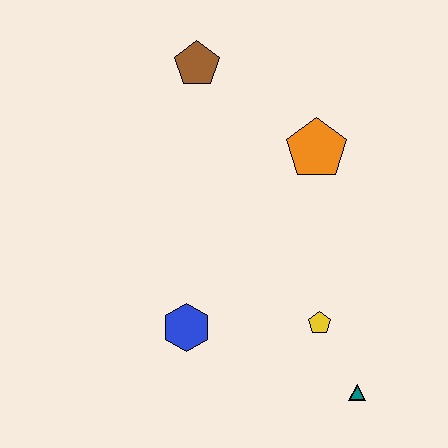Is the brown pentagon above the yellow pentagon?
Yes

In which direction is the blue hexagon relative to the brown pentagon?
The blue hexagon is below the brown pentagon.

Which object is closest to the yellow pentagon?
The teal triangle is closest to the yellow pentagon.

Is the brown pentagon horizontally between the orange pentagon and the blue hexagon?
Yes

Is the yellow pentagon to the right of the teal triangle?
No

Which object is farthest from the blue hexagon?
The brown pentagon is farthest from the blue hexagon.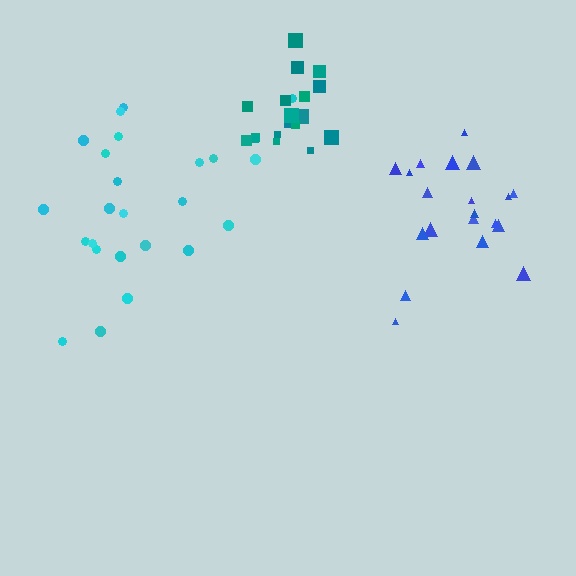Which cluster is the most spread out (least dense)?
Cyan.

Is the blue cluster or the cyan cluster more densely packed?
Blue.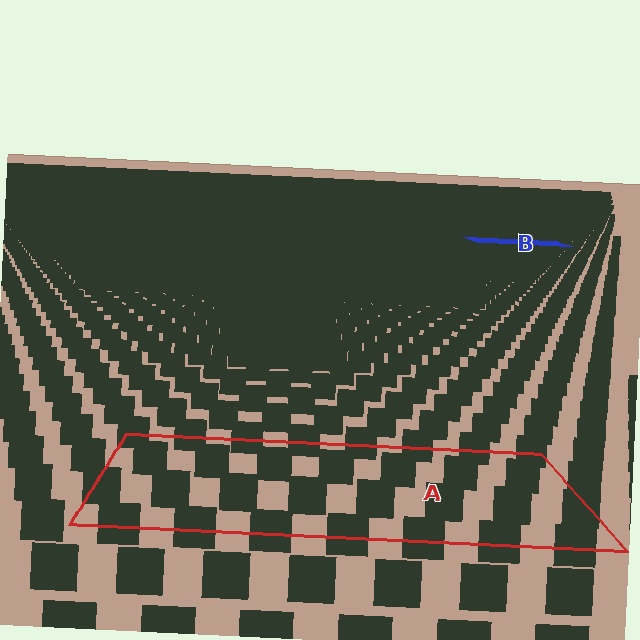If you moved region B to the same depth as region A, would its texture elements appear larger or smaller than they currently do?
They would appear larger. At a closer depth, the same texture elements are projected at a bigger on-screen size.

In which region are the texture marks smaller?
The texture marks are smaller in region B, because it is farther away.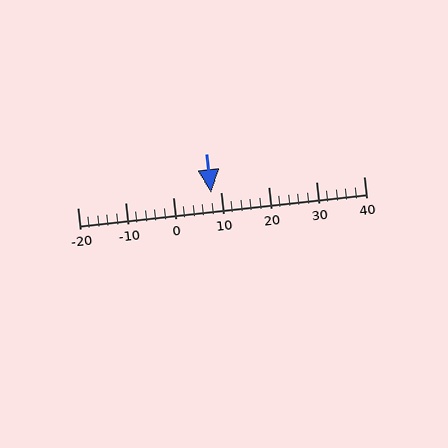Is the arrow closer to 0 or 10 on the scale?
The arrow is closer to 10.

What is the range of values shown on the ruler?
The ruler shows values from -20 to 40.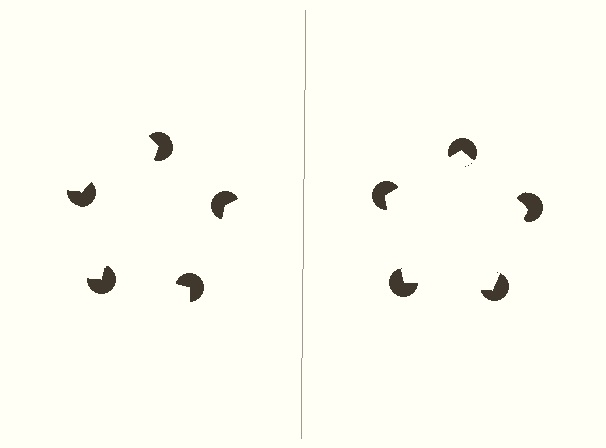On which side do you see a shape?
An illusory pentagon appears on the right side. On the left side the wedge cuts are rotated, so no coherent shape forms.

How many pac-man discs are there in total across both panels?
10 — 5 on each side.